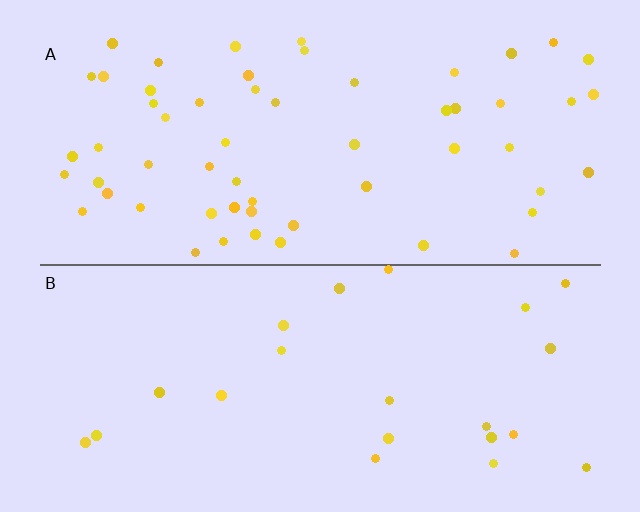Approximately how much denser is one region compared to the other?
Approximately 2.6× — region A over region B.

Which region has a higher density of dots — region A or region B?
A (the top).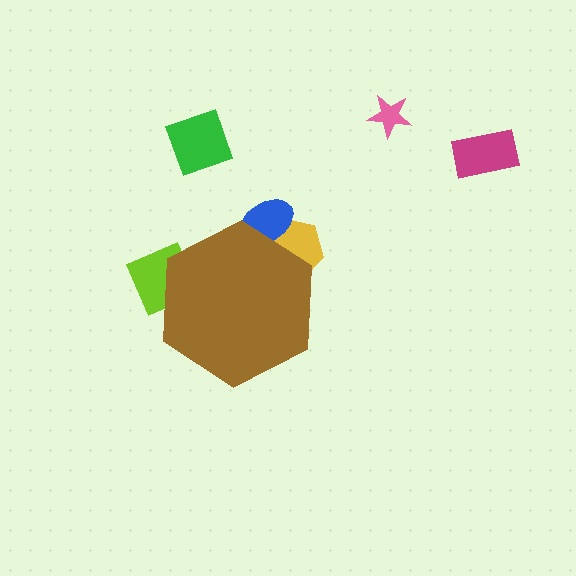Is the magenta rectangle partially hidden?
No, the magenta rectangle is fully visible.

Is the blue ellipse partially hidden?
Yes, the blue ellipse is partially hidden behind the brown hexagon.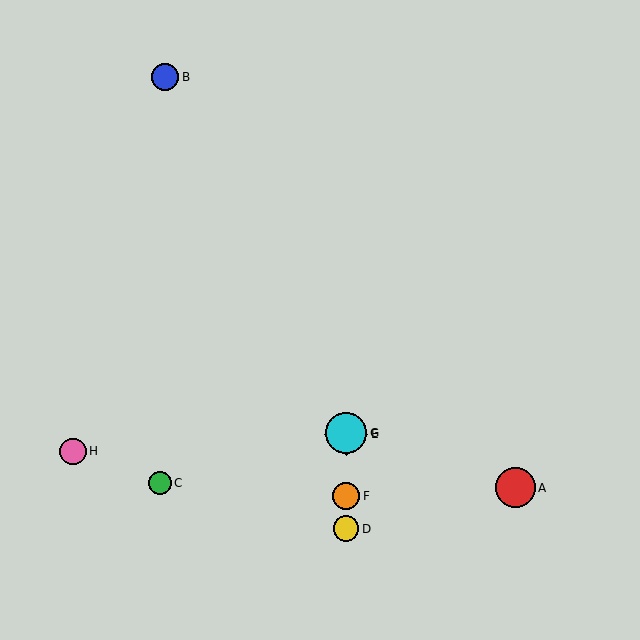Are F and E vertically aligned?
Yes, both are at x≈346.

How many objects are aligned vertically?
4 objects (D, E, F, G) are aligned vertically.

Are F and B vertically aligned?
No, F is at x≈346 and B is at x≈165.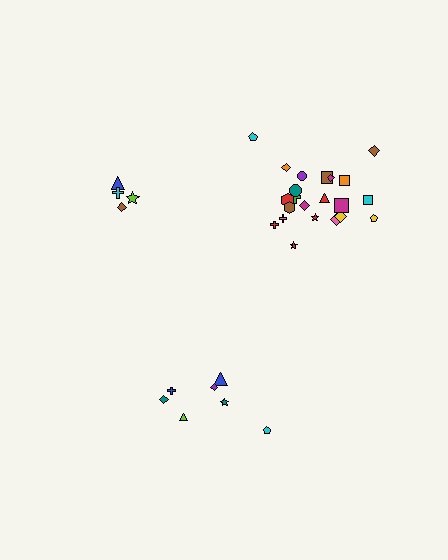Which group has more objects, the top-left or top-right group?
The top-right group.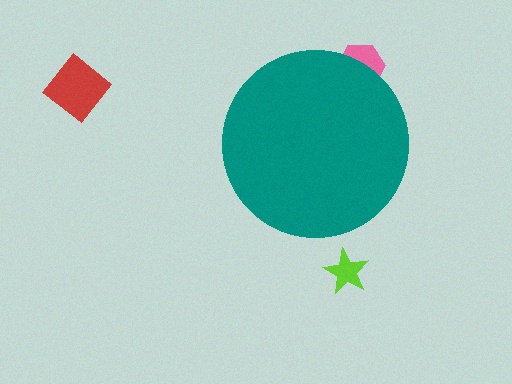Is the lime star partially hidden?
No, the lime star is fully visible.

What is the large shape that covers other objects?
A teal circle.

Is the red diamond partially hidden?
No, the red diamond is fully visible.